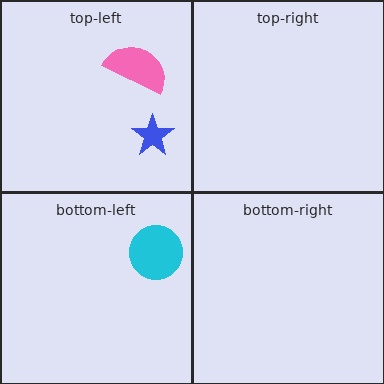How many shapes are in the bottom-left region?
1.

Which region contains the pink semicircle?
The top-left region.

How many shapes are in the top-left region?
2.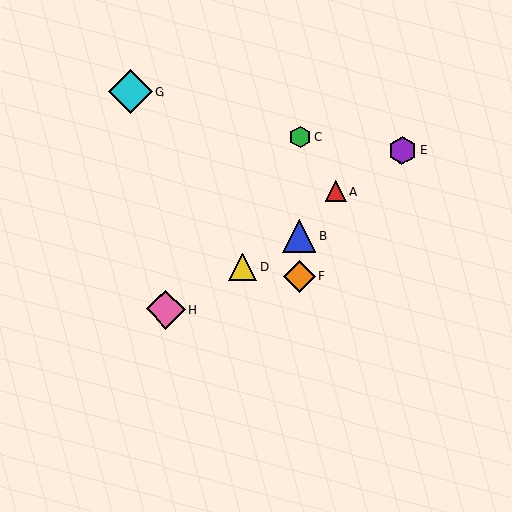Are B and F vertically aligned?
Yes, both are at x≈299.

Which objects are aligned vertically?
Objects B, C, F are aligned vertically.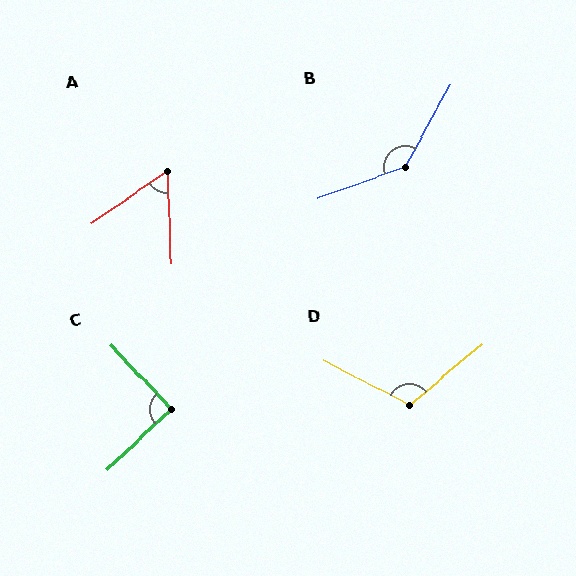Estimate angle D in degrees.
Approximately 113 degrees.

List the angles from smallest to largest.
A (57°), C (90°), D (113°), B (138°).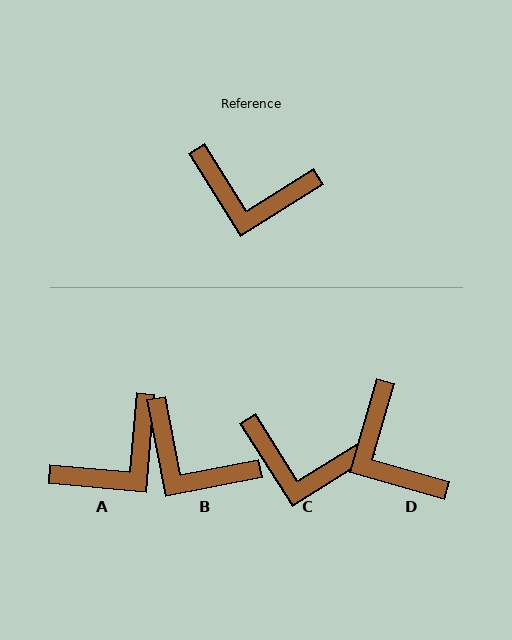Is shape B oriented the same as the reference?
No, it is off by about 21 degrees.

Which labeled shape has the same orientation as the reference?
C.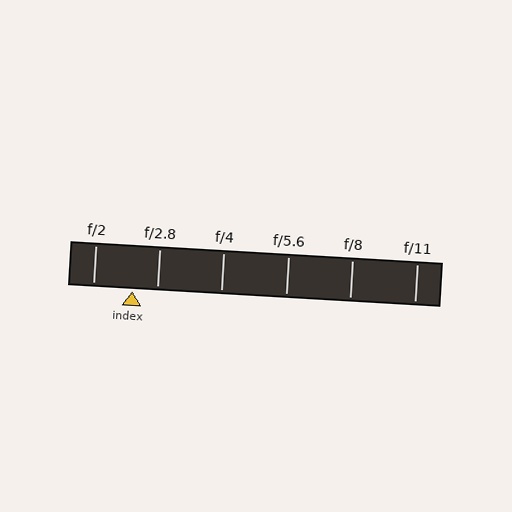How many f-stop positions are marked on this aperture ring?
There are 6 f-stop positions marked.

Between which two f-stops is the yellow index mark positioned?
The index mark is between f/2 and f/2.8.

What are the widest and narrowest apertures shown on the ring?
The widest aperture shown is f/2 and the narrowest is f/11.